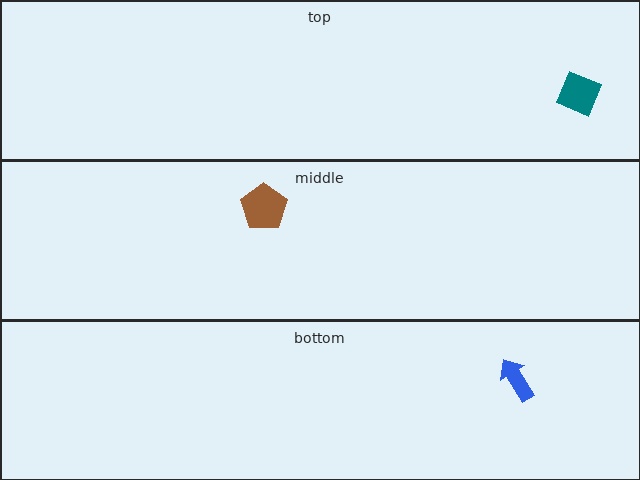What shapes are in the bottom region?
The blue arrow.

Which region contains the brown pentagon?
The middle region.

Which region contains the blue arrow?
The bottom region.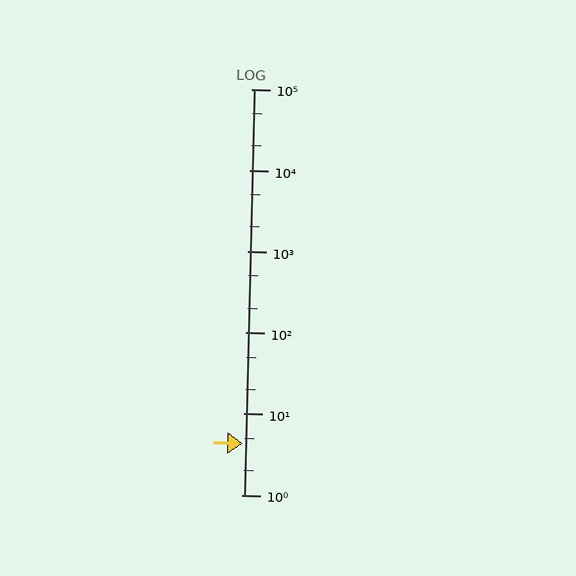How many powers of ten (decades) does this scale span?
The scale spans 5 decades, from 1 to 100000.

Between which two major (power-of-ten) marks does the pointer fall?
The pointer is between 1 and 10.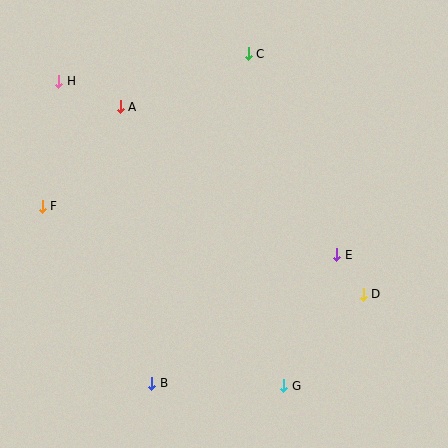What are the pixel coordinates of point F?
Point F is at (42, 206).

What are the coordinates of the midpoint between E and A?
The midpoint between E and A is at (228, 181).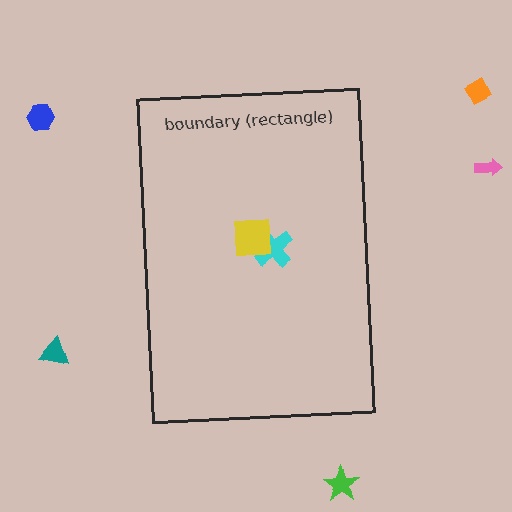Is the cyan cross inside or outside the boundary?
Inside.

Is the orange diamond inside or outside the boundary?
Outside.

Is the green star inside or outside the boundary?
Outside.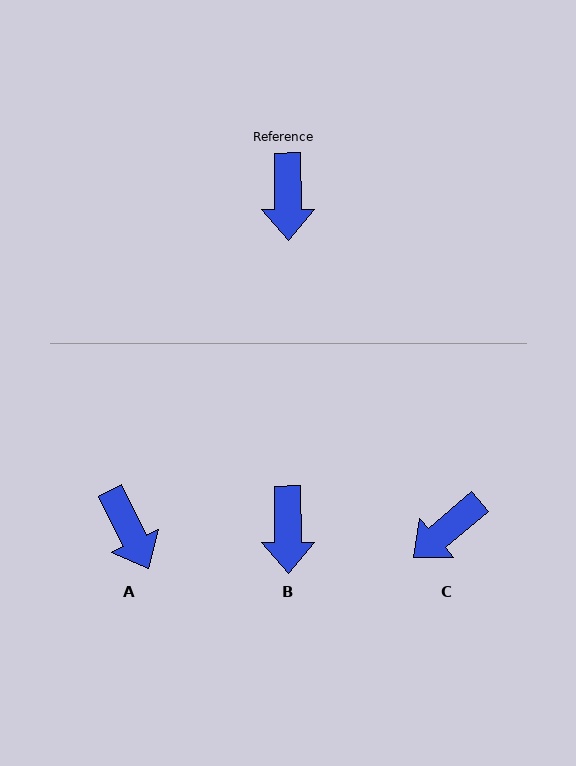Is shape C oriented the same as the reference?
No, it is off by about 49 degrees.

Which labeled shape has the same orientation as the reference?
B.